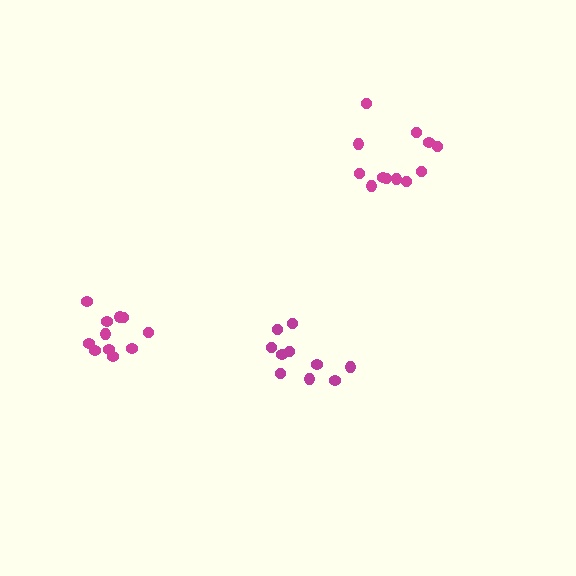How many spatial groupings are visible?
There are 3 spatial groupings.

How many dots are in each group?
Group 1: 11 dots, Group 2: 10 dots, Group 3: 12 dots (33 total).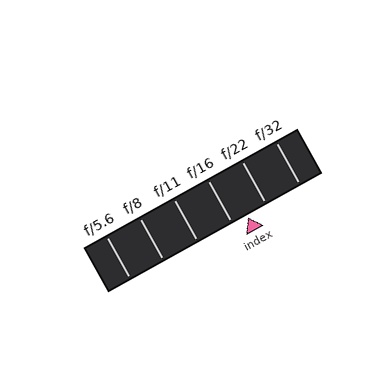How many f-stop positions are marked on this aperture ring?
There are 6 f-stop positions marked.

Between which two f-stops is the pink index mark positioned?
The index mark is between f/16 and f/22.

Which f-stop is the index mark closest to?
The index mark is closest to f/16.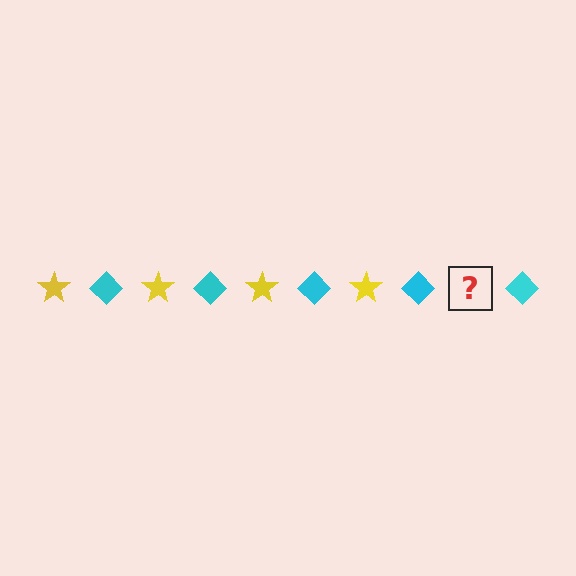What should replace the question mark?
The question mark should be replaced with a yellow star.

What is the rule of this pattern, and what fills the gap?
The rule is that the pattern alternates between yellow star and cyan diamond. The gap should be filled with a yellow star.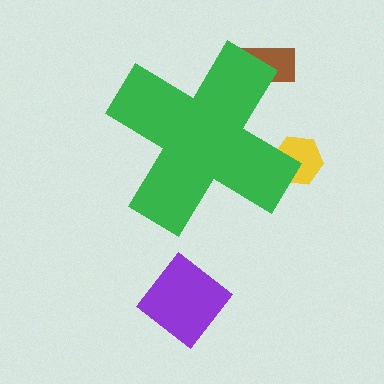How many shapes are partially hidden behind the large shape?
2 shapes are partially hidden.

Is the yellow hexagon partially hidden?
Yes, the yellow hexagon is partially hidden behind the green cross.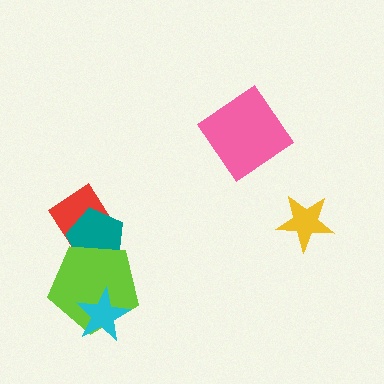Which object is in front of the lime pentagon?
The cyan star is in front of the lime pentagon.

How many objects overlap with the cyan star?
1 object overlaps with the cyan star.